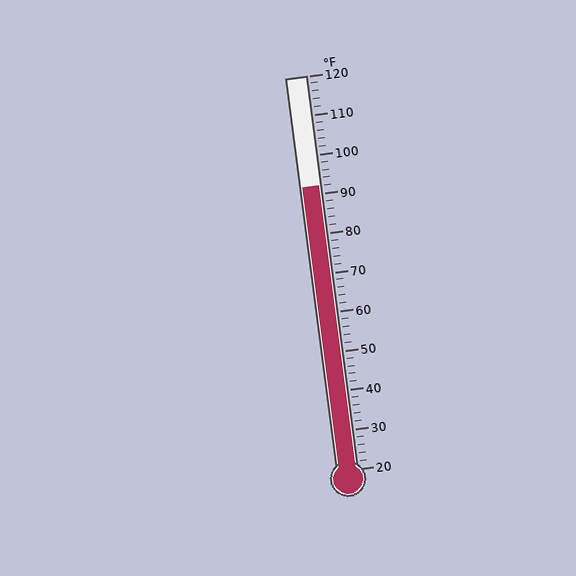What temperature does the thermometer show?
The thermometer shows approximately 92°F.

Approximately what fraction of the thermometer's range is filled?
The thermometer is filled to approximately 70% of its range.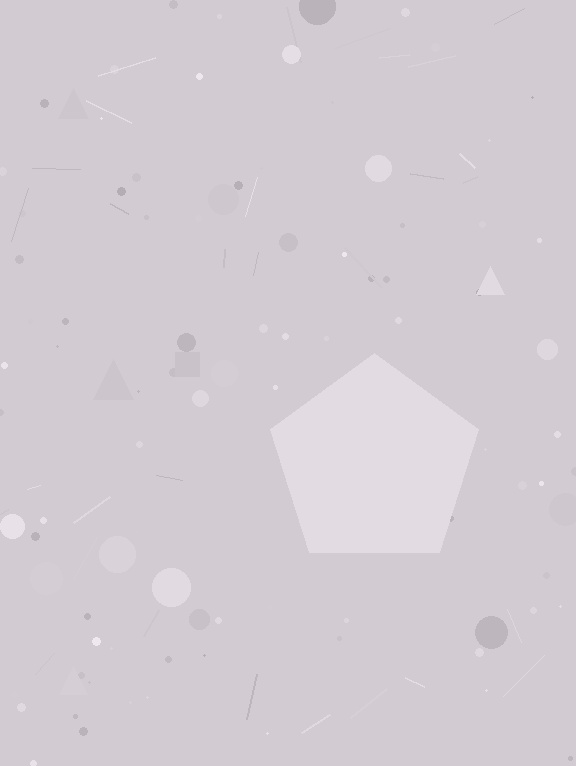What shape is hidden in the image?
A pentagon is hidden in the image.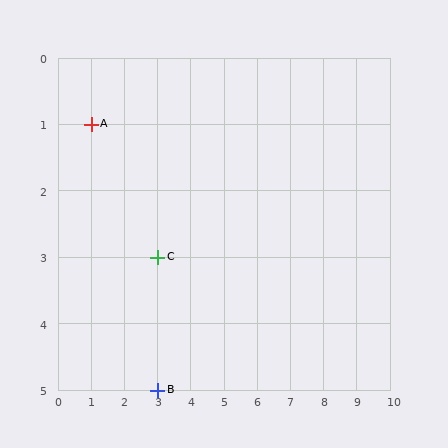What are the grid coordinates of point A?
Point A is at grid coordinates (1, 1).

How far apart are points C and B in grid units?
Points C and B are 2 rows apart.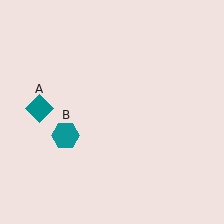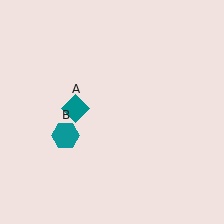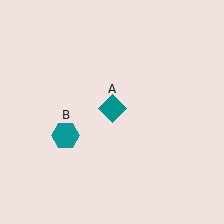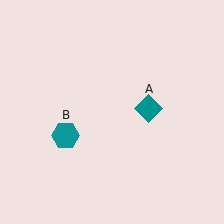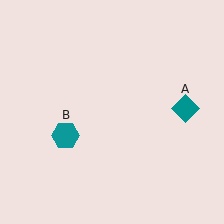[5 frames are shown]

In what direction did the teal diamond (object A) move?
The teal diamond (object A) moved right.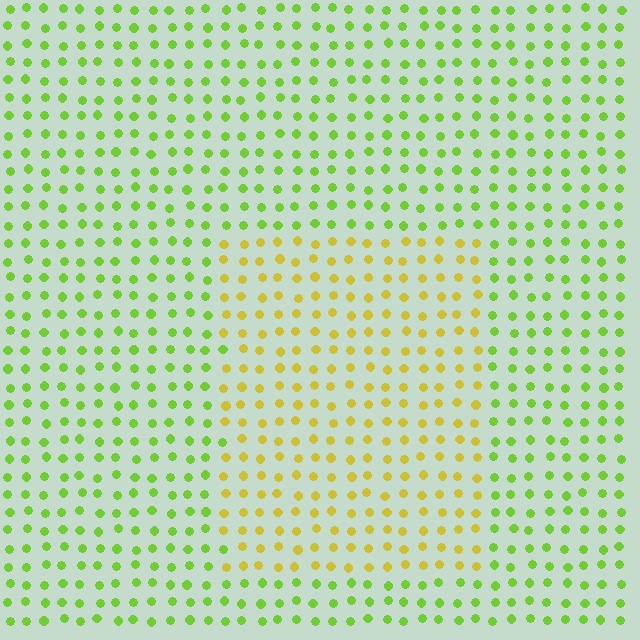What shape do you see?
I see a rectangle.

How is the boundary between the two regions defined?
The boundary is defined purely by a slight shift in hue (about 42 degrees). Spacing, size, and orientation are identical on both sides.